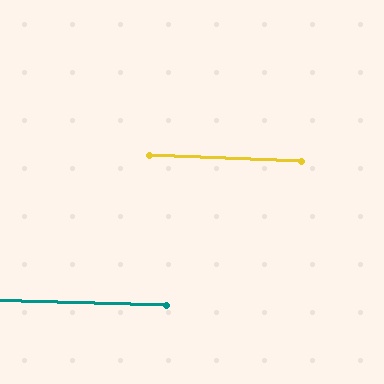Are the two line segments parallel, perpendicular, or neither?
Parallel — their directions differ by only 0.5°.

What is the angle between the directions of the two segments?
Approximately 1 degree.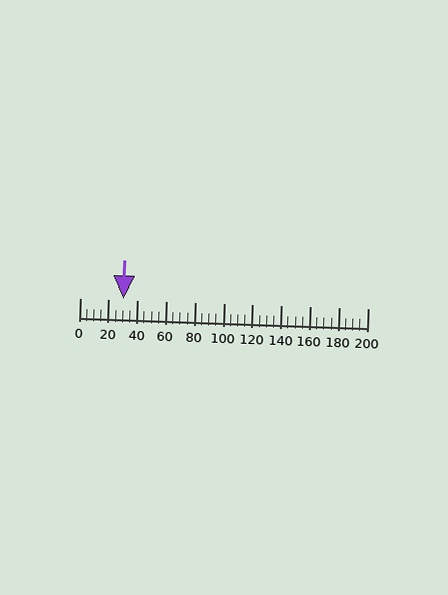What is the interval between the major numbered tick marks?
The major tick marks are spaced 20 units apart.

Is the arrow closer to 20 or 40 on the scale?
The arrow is closer to 40.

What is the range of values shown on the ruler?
The ruler shows values from 0 to 200.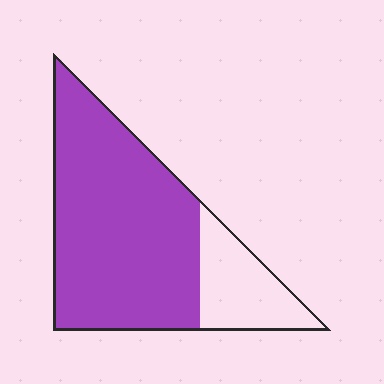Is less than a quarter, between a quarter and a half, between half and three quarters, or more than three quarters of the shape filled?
More than three quarters.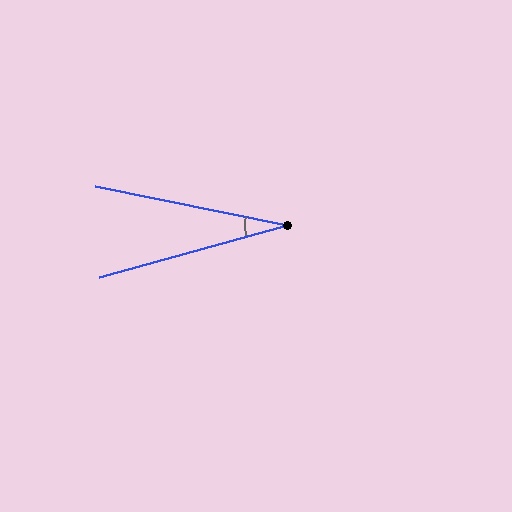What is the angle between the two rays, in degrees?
Approximately 27 degrees.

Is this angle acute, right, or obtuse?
It is acute.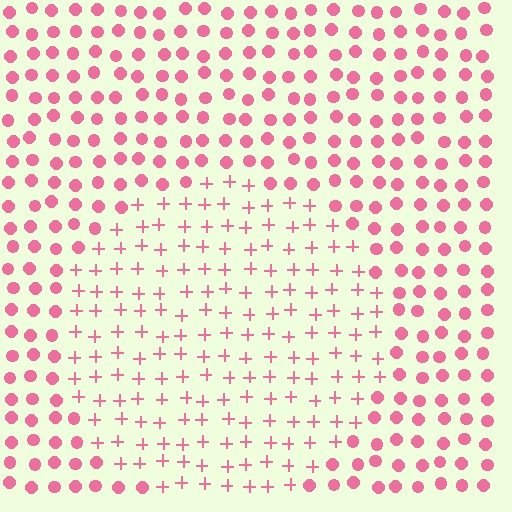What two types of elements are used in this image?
The image uses plus signs inside the circle region and circles outside it.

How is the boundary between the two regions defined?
The boundary is defined by a change in element shape: plus signs inside vs. circles outside. All elements share the same color and spacing.